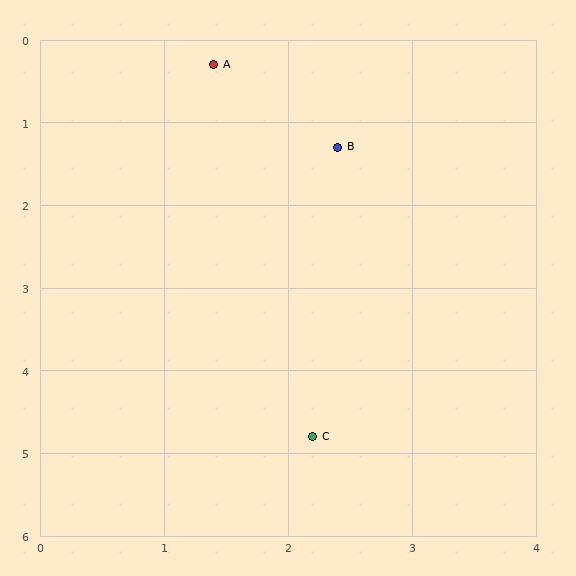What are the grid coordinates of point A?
Point A is at approximately (1.4, 0.3).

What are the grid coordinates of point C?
Point C is at approximately (2.2, 4.8).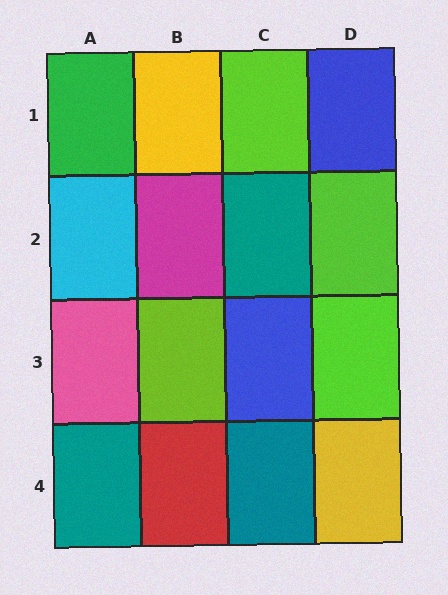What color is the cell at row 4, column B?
Red.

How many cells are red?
1 cell is red.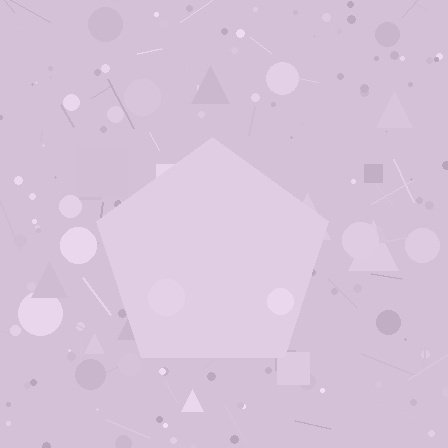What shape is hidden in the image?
A pentagon is hidden in the image.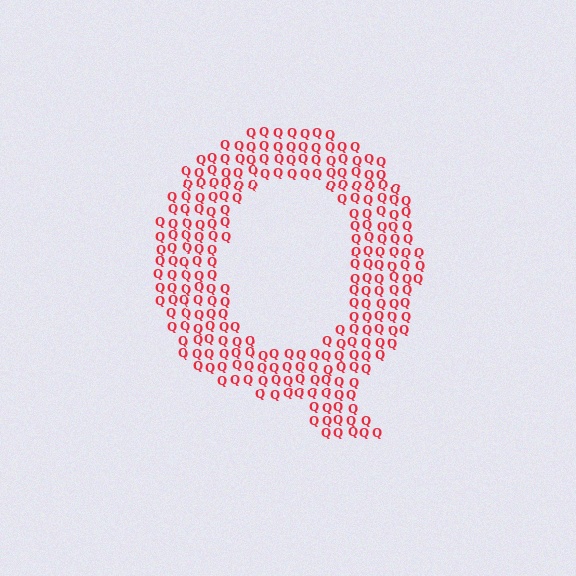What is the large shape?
The large shape is the letter Q.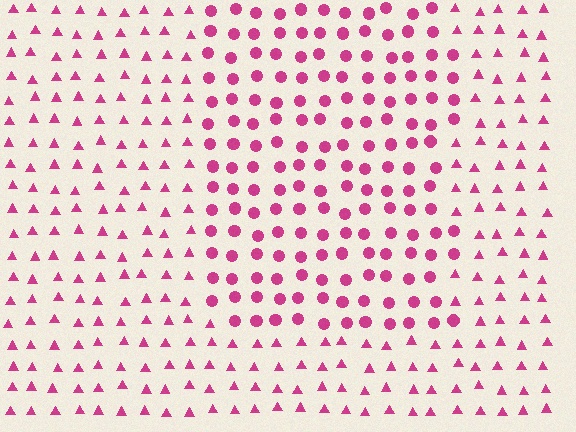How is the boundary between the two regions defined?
The boundary is defined by a change in element shape: circles inside vs. triangles outside. All elements share the same color and spacing.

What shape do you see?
I see a rectangle.